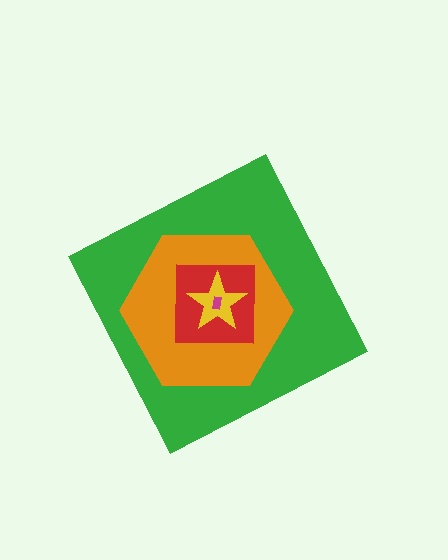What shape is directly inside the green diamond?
The orange hexagon.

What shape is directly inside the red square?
The yellow star.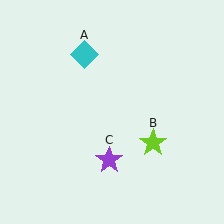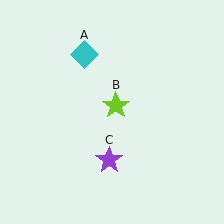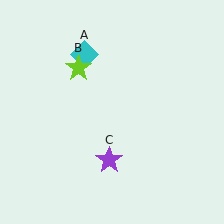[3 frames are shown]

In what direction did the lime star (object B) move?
The lime star (object B) moved up and to the left.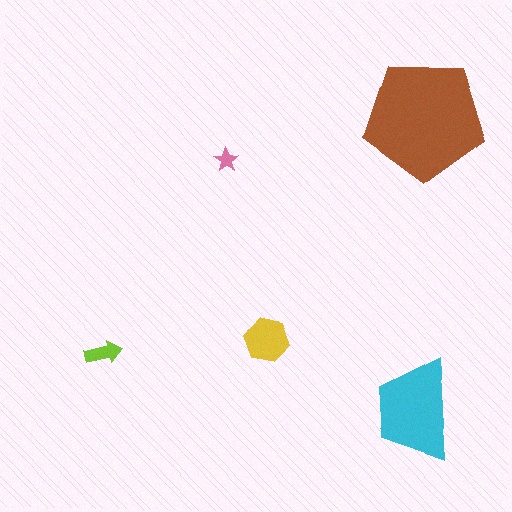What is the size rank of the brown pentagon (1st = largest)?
1st.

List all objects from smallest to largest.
The pink star, the lime arrow, the yellow hexagon, the cyan trapezoid, the brown pentagon.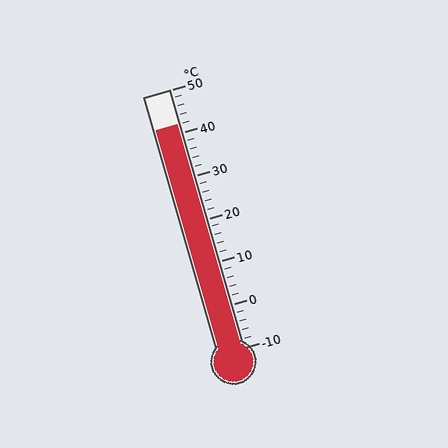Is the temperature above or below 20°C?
The temperature is above 20°C.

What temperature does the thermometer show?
The thermometer shows approximately 42°C.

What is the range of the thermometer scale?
The thermometer scale ranges from -10°C to 50°C.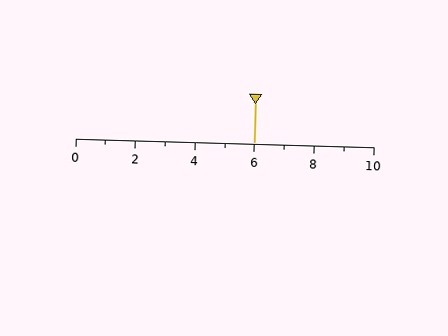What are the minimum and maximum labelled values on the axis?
The axis runs from 0 to 10.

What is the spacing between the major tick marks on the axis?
The major ticks are spaced 2 apart.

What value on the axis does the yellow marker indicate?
The marker indicates approximately 6.